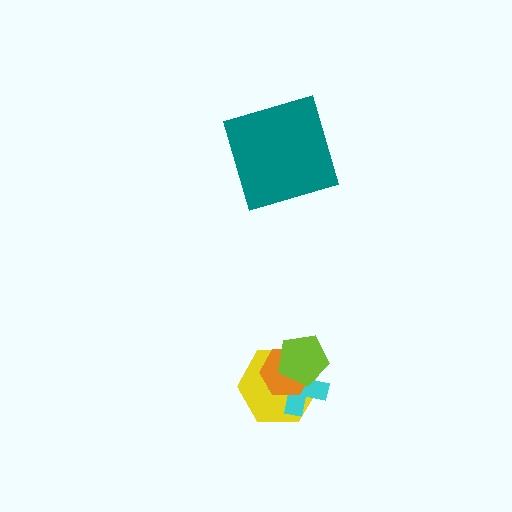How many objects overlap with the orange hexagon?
3 objects overlap with the orange hexagon.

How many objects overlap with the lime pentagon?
3 objects overlap with the lime pentagon.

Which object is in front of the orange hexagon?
The lime pentagon is in front of the orange hexagon.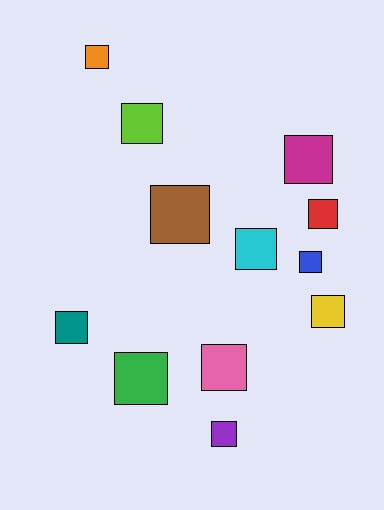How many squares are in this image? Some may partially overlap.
There are 12 squares.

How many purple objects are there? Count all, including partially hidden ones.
There is 1 purple object.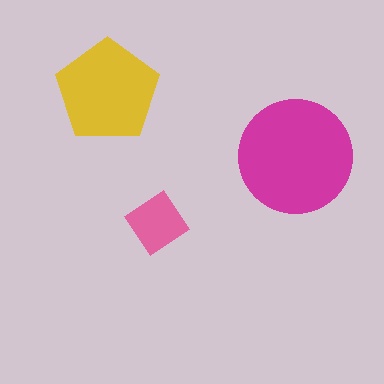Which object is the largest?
The magenta circle.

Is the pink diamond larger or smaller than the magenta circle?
Smaller.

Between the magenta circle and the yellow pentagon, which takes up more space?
The magenta circle.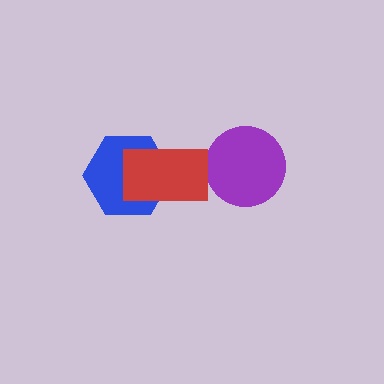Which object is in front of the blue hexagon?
The red rectangle is in front of the blue hexagon.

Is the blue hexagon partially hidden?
Yes, it is partially covered by another shape.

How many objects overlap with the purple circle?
0 objects overlap with the purple circle.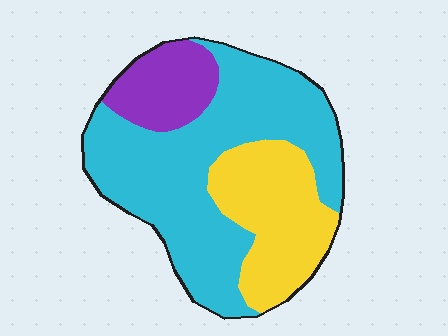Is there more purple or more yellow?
Yellow.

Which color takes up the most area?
Cyan, at roughly 60%.